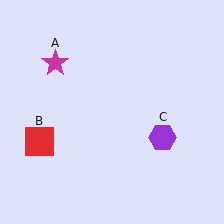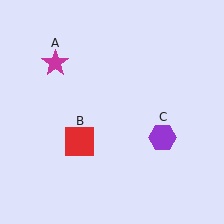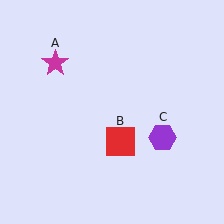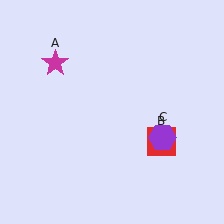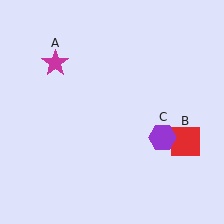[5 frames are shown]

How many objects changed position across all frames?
1 object changed position: red square (object B).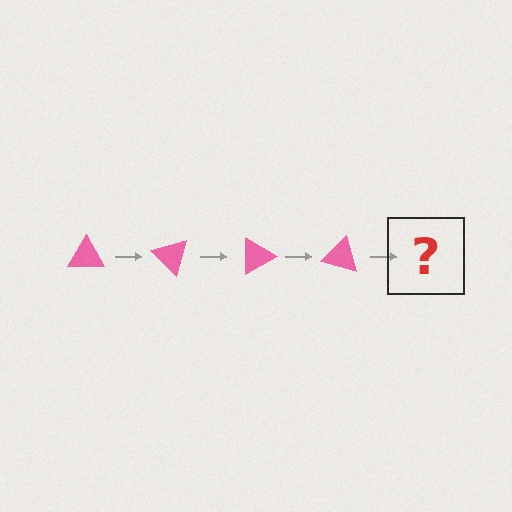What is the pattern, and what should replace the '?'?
The pattern is that the triangle rotates 45 degrees each step. The '?' should be a pink triangle rotated 180 degrees.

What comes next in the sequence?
The next element should be a pink triangle rotated 180 degrees.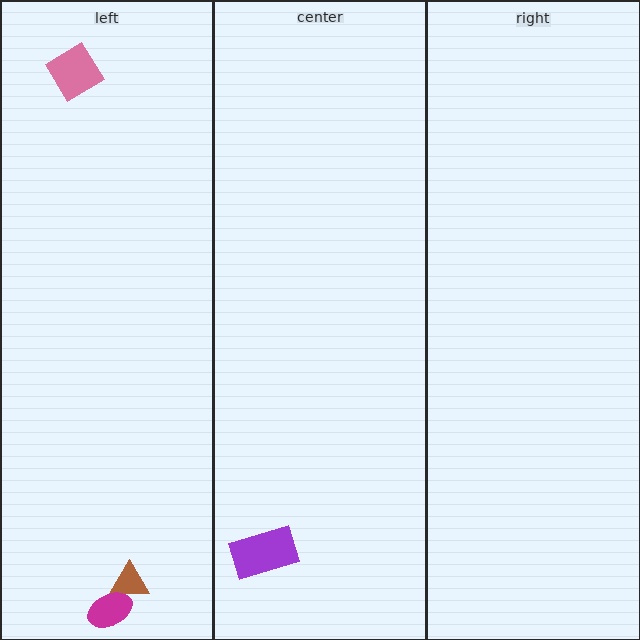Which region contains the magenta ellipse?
The left region.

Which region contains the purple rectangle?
The center region.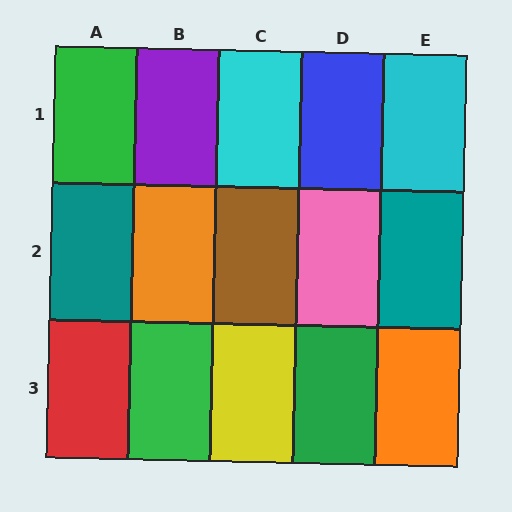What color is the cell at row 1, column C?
Cyan.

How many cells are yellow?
1 cell is yellow.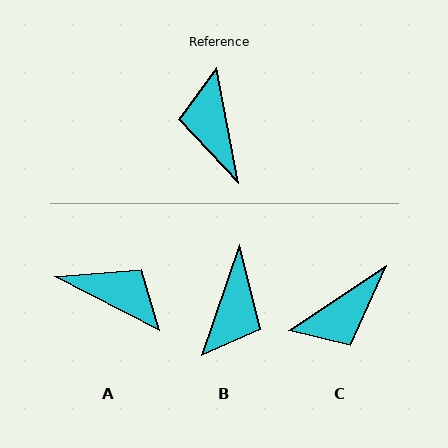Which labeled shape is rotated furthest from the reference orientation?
B, about 150 degrees away.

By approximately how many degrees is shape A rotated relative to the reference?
Approximately 128 degrees clockwise.